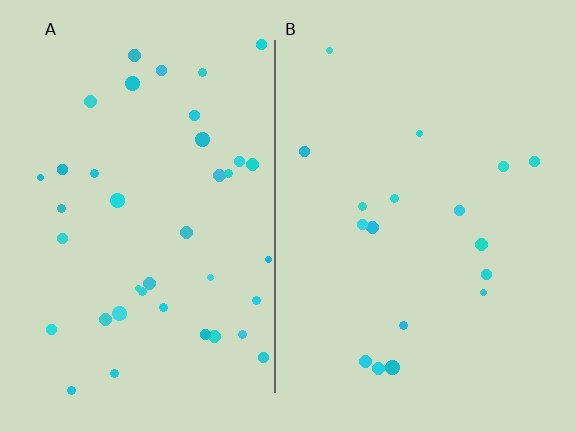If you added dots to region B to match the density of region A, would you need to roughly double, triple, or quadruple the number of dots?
Approximately double.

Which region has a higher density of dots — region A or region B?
A (the left).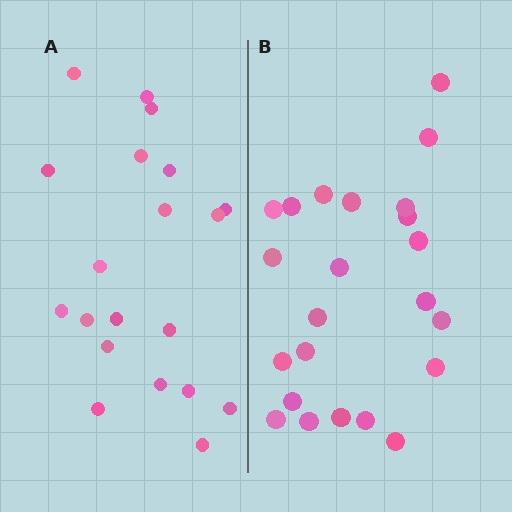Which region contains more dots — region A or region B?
Region B (the right region) has more dots.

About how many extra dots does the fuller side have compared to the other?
Region B has just a few more — roughly 2 or 3 more dots than region A.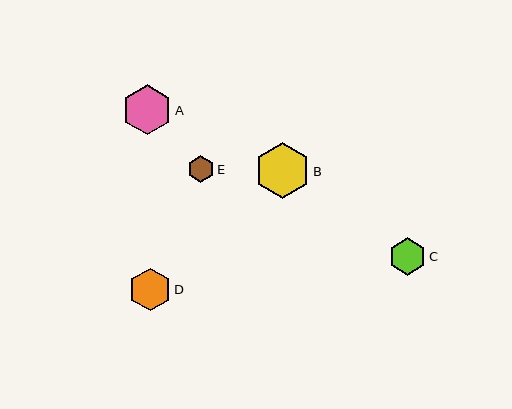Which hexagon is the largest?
Hexagon B is the largest with a size of approximately 55 pixels.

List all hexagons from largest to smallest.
From largest to smallest: B, A, D, C, E.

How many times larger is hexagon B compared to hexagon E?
Hexagon B is approximately 2.1 times the size of hexagon E.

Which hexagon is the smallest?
Hexagon E is the smallest with a size of approximately 27 pixels.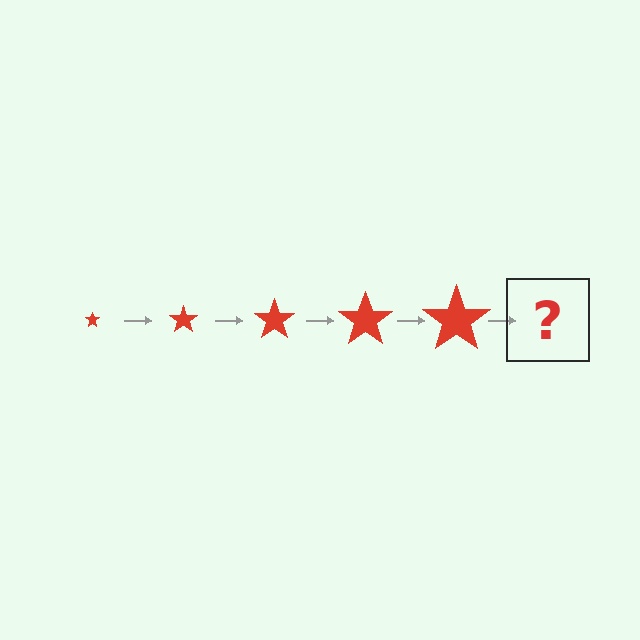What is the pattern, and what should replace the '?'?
The pattern is that the star gets progressively larger each step. The '?' should be a red star, larger than the previous one.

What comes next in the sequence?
The next element should be a red star, larger than the previous one.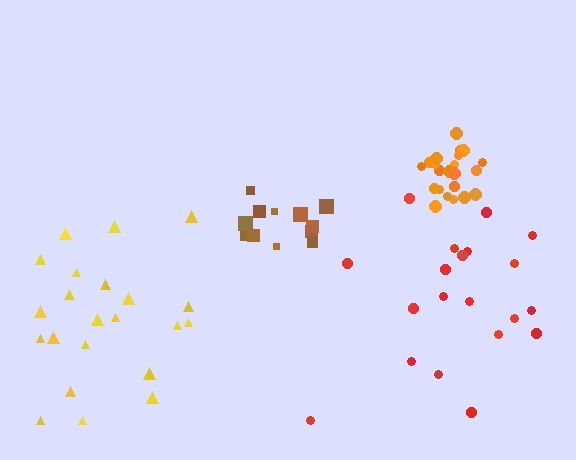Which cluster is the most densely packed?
Orange.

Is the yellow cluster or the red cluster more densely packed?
Yellow.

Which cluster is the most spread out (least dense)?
Red.